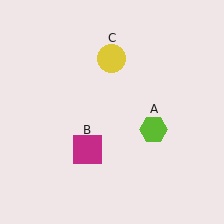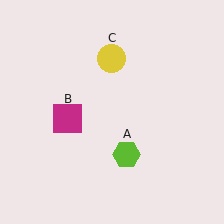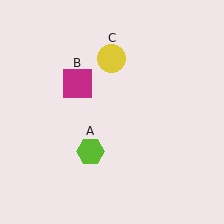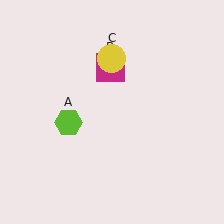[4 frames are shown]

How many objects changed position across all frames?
2 objects changed position: lime hexagon (object A), magenta square (object B).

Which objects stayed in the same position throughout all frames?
Yellow circle (object C) remained stationary.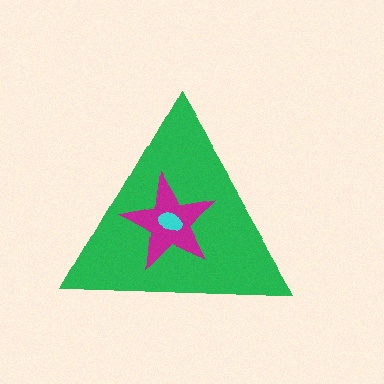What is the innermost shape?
The cyan ellipse.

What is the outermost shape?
The green triangle.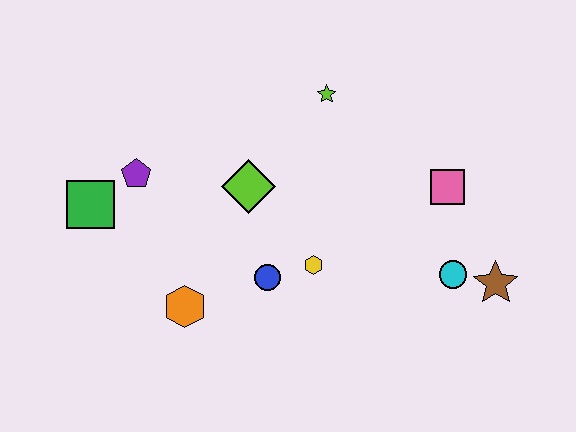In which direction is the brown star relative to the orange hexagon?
The brown star is to the right of the orange hexagon.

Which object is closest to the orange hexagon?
The blue circle is closest to the orange hexagon.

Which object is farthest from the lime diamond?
The brown star is farthest from the lime diamond.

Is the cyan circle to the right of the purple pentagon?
Yes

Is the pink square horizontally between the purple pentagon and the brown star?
Yes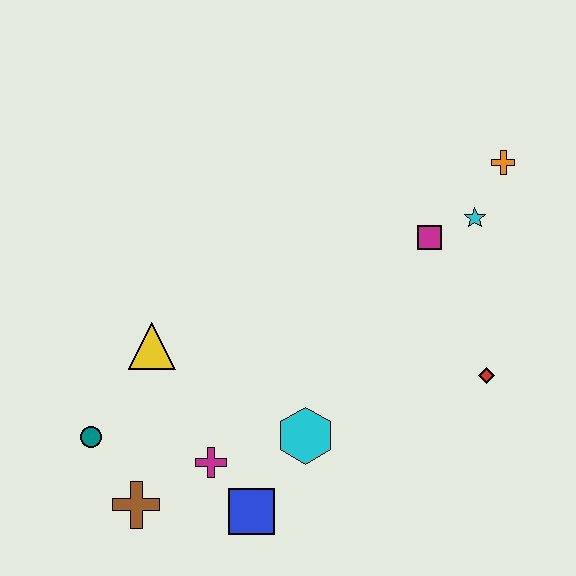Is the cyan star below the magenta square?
No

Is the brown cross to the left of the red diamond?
Yes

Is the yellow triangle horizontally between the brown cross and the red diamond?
Yes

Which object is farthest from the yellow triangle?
The orange cross is farthest from the yellow triangle.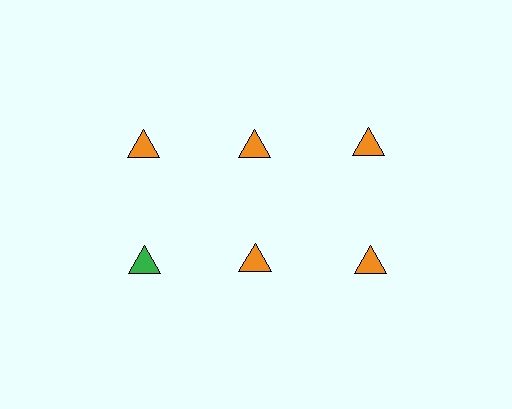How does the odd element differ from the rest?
It has a different color: green instead of orange.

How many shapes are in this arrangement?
There are 6 shapes arranged in a grid pattern.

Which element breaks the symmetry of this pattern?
The green triangle in the second row, leftmost column breaks the symmetry. All other shapes are orange triangles.